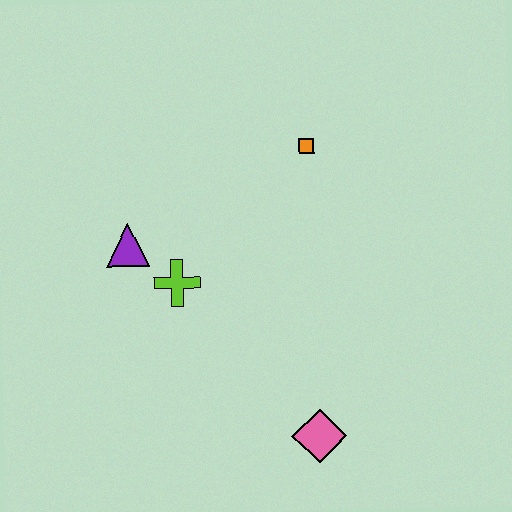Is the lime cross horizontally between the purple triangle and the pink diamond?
Yes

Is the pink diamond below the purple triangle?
Yes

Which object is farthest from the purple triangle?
The pink diamond is farthest from the purple triangle.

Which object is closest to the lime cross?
The purple triangle is closest to the lime cross.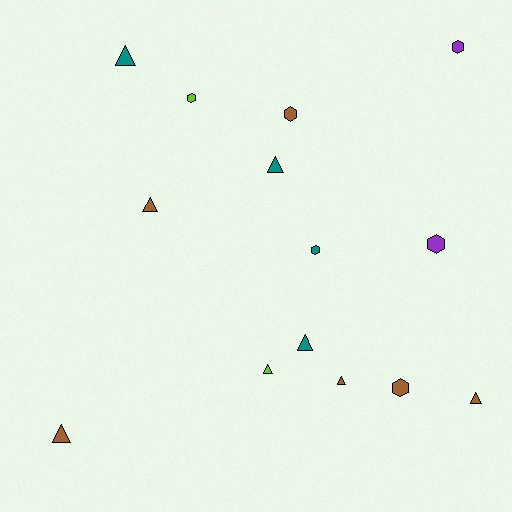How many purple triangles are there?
There are no purple triangles.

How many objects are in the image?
There are 14 objects.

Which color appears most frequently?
Brown, with 6 objects.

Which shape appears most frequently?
Triangle, with 8 objects.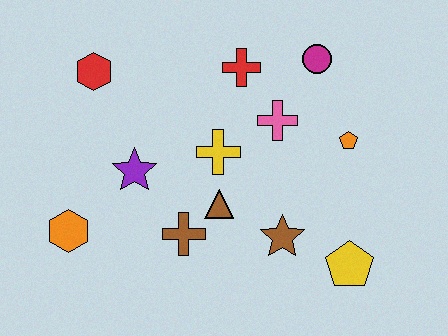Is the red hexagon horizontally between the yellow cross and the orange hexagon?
Yes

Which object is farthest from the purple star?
The yellow pentagon is farthest from the purple star.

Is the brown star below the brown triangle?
Yes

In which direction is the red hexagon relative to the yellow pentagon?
The red hexagon is to the left of the yellow pentagon.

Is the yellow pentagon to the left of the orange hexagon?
No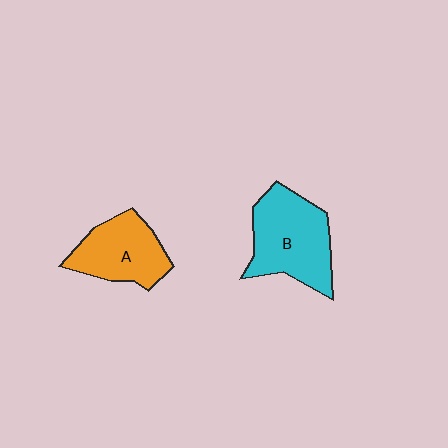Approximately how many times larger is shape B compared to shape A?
Approximately 1.3 times.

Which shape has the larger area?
Shape B (cyan).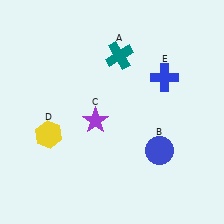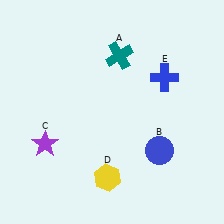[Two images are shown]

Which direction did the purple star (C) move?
The purple star (C) moved left.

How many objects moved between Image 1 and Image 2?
2 objects moved between the two images.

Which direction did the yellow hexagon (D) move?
The yellow hexagon (D) moved right.